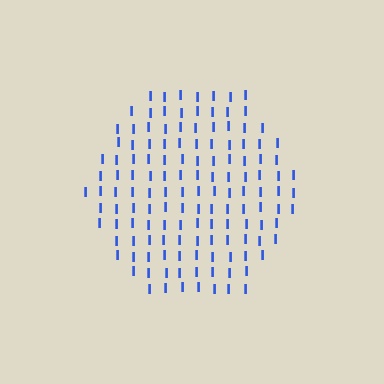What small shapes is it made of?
It is made of small letter I's.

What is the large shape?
The large shape is a hexagon.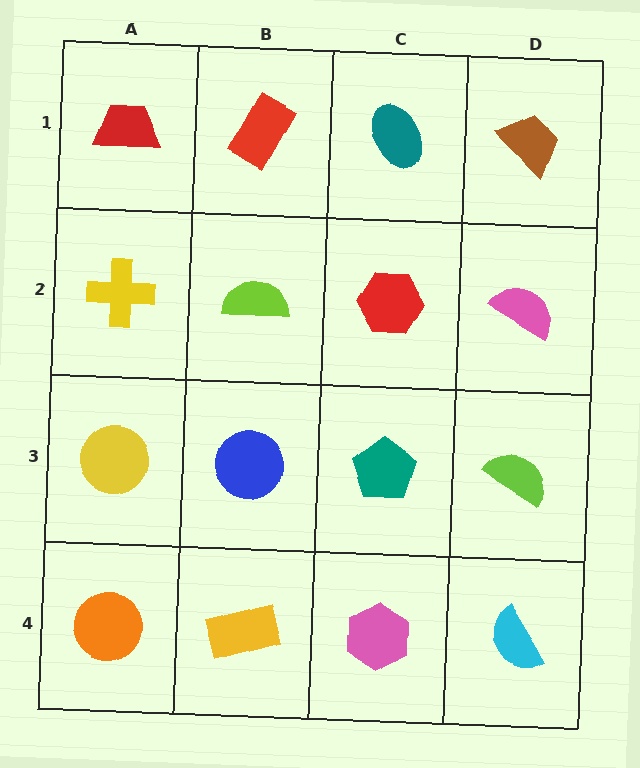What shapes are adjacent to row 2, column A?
A red trapezoid (row 1, column A), a yellow circle (row 3, column A), a lime semicircle (row 2, column B).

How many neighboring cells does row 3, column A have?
3.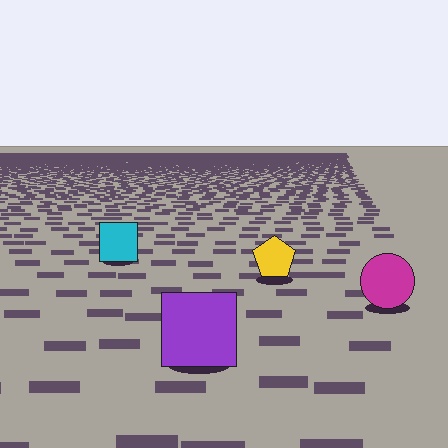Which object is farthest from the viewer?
The cyan square is farthest from the viewer. It appears smaller and the ground texture around it is denser.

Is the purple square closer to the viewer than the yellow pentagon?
Yes. The purple square is closer — you can tell from the texture gradient: the ground texture is coarser near it.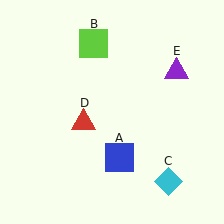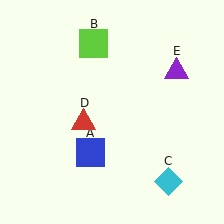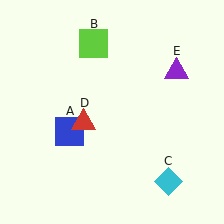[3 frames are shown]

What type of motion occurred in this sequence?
The blue square (object A) rotated clockwise around the center of the scene.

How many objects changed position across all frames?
1 object changed position: blue square (object A).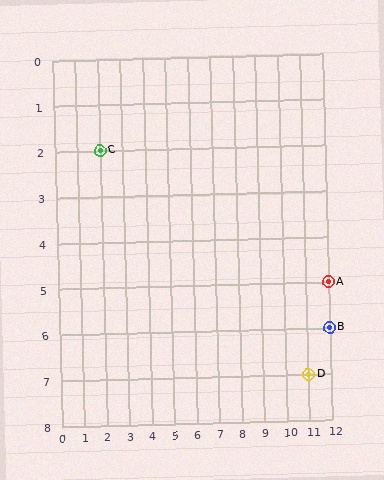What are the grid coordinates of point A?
Point A is at grid coordinates (12, 5).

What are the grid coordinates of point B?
Point B is at grid coordinates (12, 6).